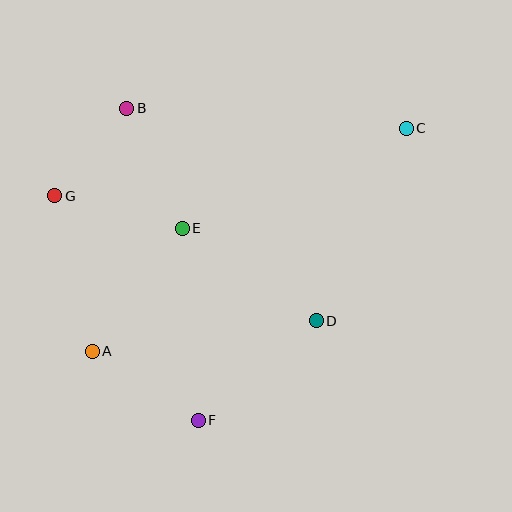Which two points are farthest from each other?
Points A and C are farthest from each other.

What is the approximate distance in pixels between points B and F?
The distance between B and F is approximately 320 pixels.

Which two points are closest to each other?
Points B and G are closest to each other.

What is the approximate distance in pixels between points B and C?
The distance between B and C is approximately 281 pixels.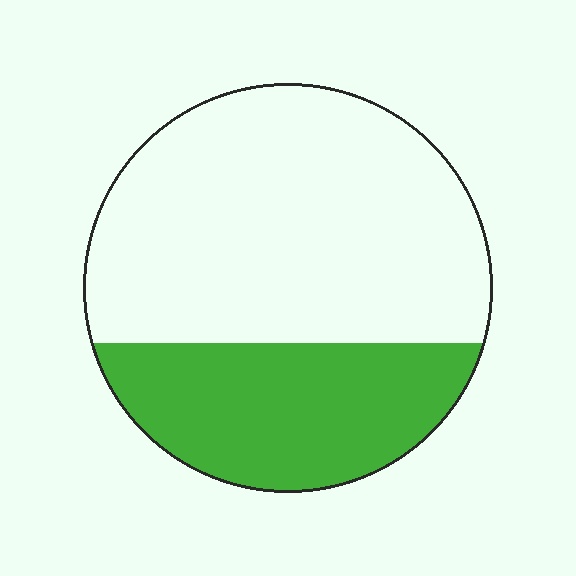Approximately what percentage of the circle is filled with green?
Approximately 35%.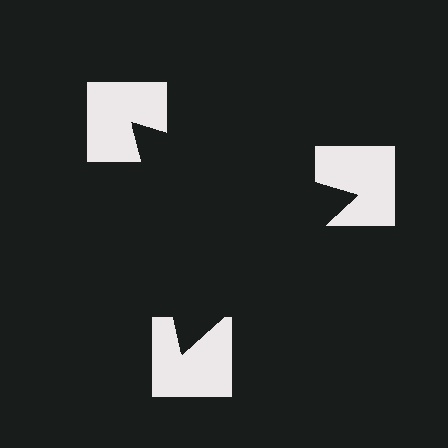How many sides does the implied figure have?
3 sides.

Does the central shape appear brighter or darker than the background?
It typically appears slightly darker than the background, even though no actual brightness change is drawn.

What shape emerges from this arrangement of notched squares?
An illusory triangle — its edges are inferred from the aligned wedge cuts in the notched squares, not physically drawn.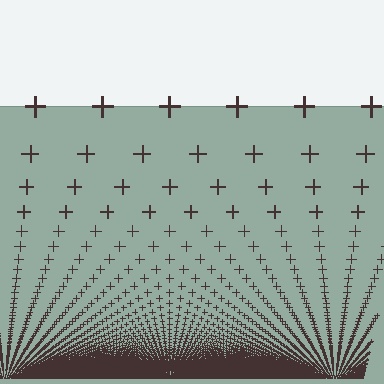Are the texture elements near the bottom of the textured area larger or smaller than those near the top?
Smaller. The gradient is inverted — elements near the bottom are smaller and denser.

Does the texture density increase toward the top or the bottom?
Density increases toward the bottom.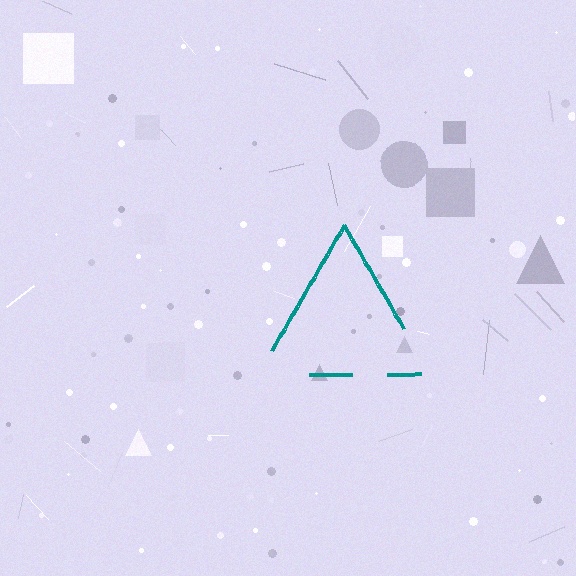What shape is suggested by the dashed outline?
The dashed outline suggests a triangle.